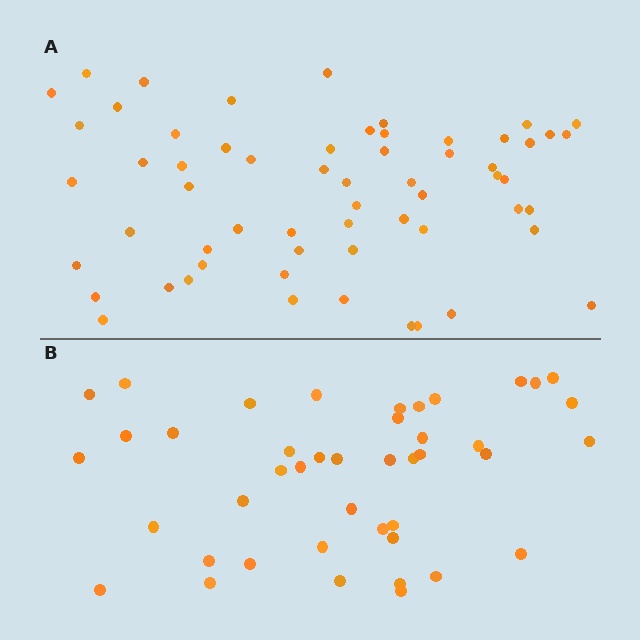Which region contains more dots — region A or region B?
Region A (the top region) has more dots.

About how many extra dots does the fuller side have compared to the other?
Region A has approximately 15 more dots than region B.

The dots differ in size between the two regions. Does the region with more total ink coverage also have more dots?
No. Region B has more total ink coverage because its dots are larger, but region A actually contains more individual dots. Total area can be misleading — the number of items is what matters here.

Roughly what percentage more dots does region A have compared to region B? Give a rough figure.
About 40% more.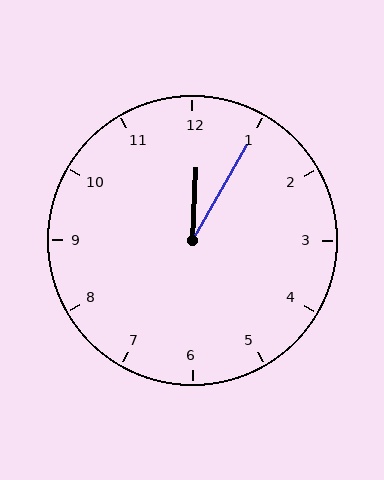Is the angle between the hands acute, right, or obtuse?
It is acute.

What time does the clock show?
12:05.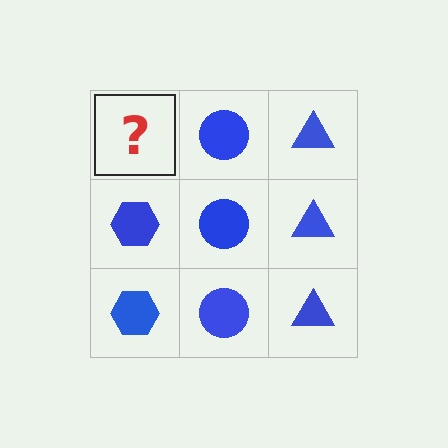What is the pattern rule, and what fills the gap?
The rule is that each column has a consistent shape. The gap should be filled with a blue hexagon.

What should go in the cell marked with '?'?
The missing cell should contain a blue hexagon.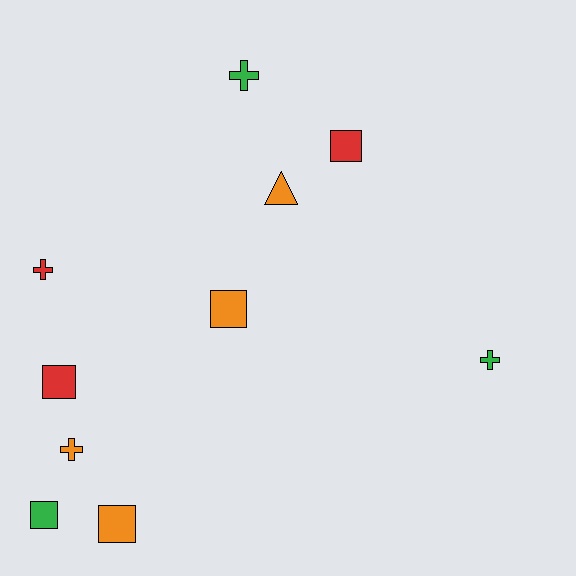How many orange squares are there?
There are 2 orange squares.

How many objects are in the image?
There are 10 objects.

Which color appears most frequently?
Orange, with 4 objects.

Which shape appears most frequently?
Square, with 5 objects.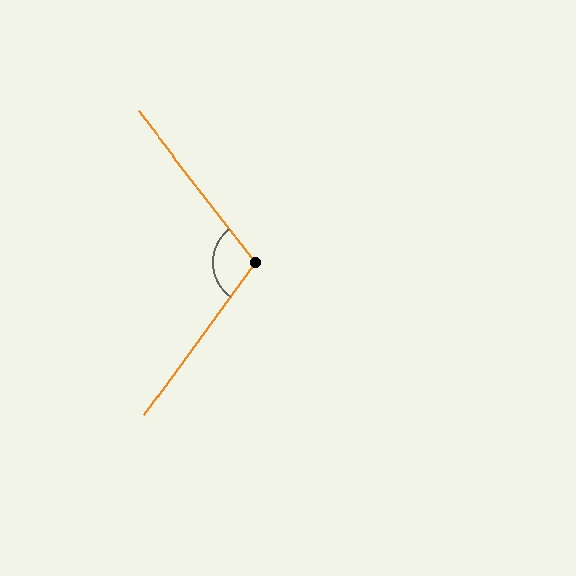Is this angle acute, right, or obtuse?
It is obtuse.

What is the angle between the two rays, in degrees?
Approximately 106 degrees.